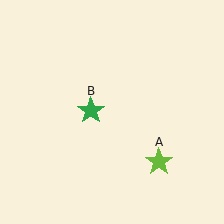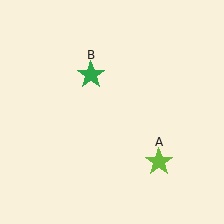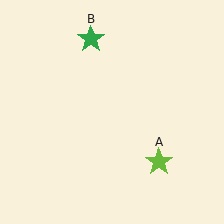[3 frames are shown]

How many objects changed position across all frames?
1 object changed position: green star (object B).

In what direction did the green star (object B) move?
The green star (object B) moved up.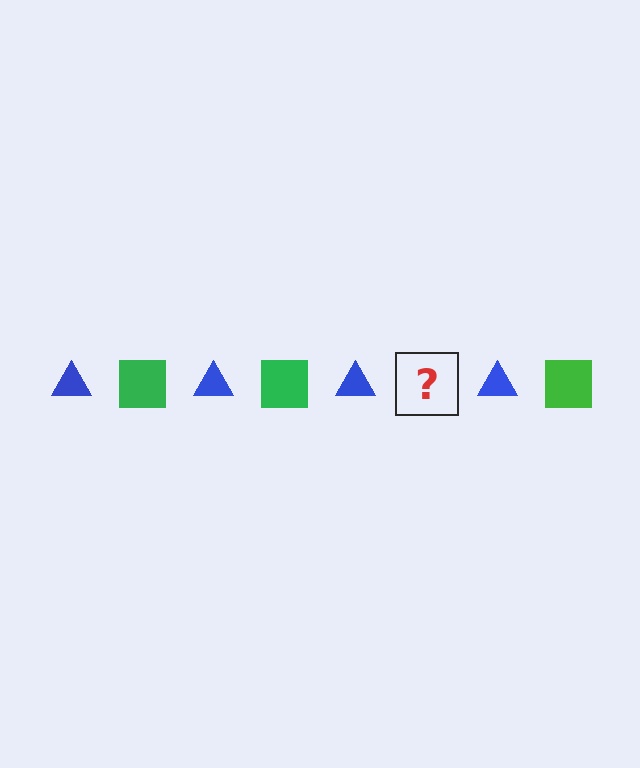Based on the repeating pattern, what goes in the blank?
The blank should be a green square.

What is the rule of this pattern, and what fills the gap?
The rule is that the pattern alternates between blue triangle and green square. The gap should be filled with a green square.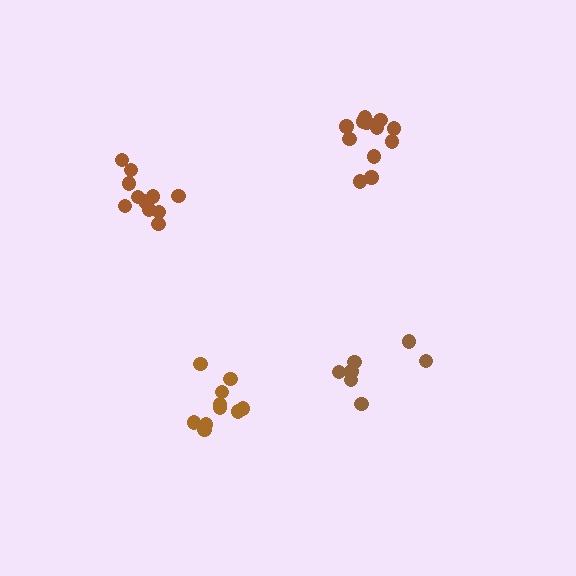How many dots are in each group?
Group 1: 7 dots, Group 2: 11 dots, Group 3: 10 dots, Group 4: 12 dots (40 total).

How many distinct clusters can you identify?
There are 4 distinct clusters.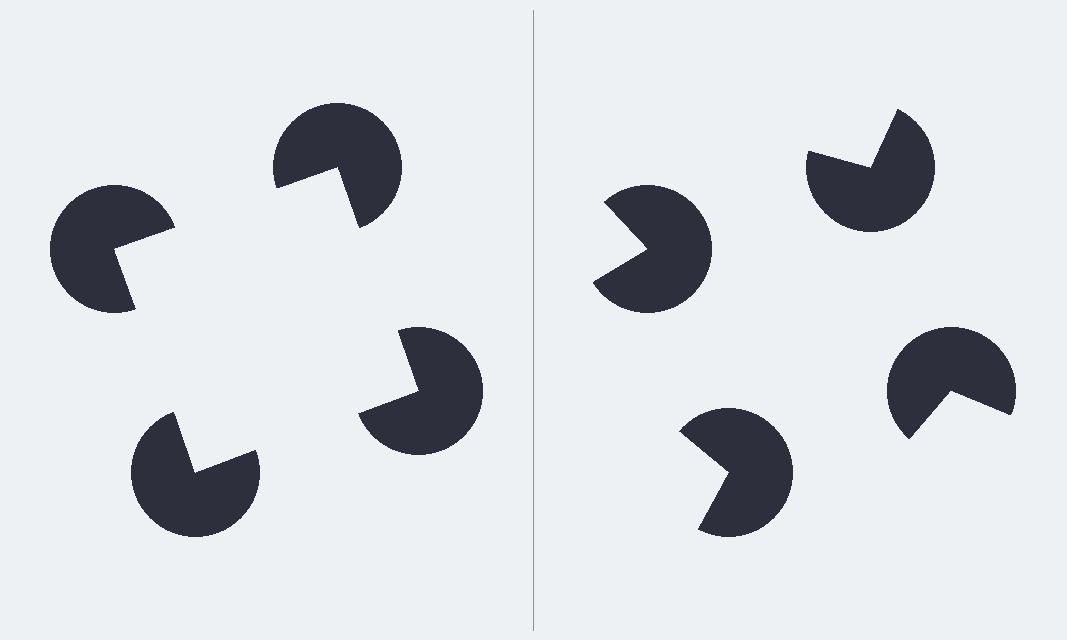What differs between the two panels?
The pac-man discs are positioned identically on both sides; only the wedge orientations differ. On the left they align to a square; on the right they are misaligned.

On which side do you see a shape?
An illusory square appears on the left side. On the right side the wedge cuts are rotated, so no coherent shape forms.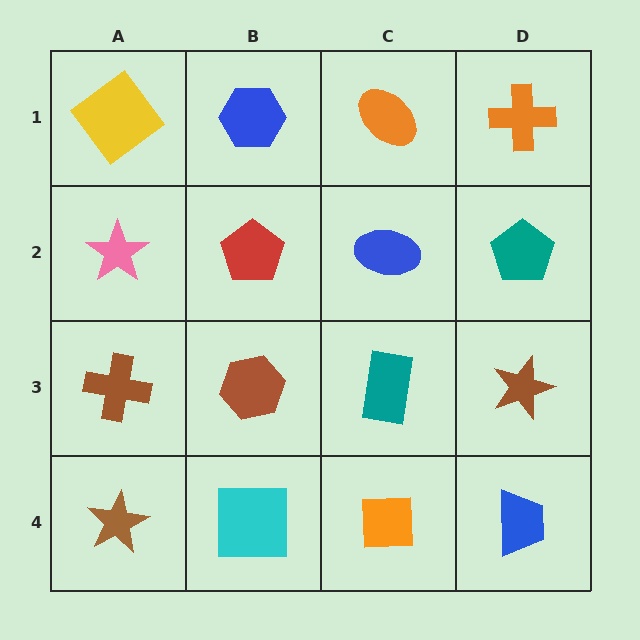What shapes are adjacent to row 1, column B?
A red pentagon (row 2, column B), a yellow diamond (row 1, column A), an orange ellipse (row 1, column C).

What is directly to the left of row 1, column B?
A yellow diamond.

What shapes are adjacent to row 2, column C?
An orange ellipse (row 1, column C), a teal rectangle (row 3, column C), a red pentagon (row 2, column B), a teal pentagon (row 2, column D).